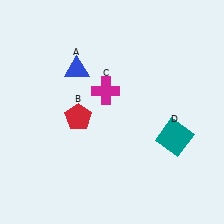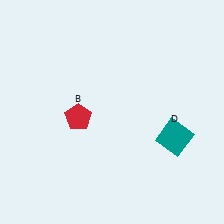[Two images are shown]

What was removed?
The blue triangle (A), the magenta cross (C) were removed in Image 2.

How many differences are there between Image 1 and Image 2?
There are 2 differences between the two images.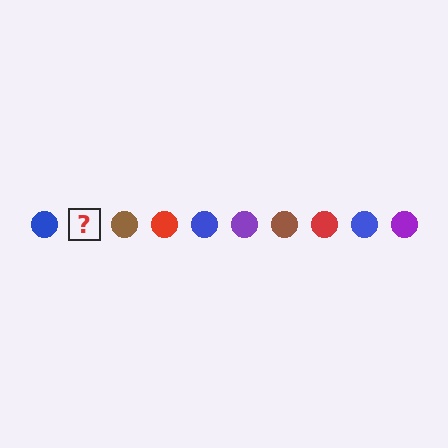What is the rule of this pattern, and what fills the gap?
The rule is that the pattern cycles through blue, purple, brown, red circles. The gap should be filled with a purple circle.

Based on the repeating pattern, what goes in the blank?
The blank should be a purple circle.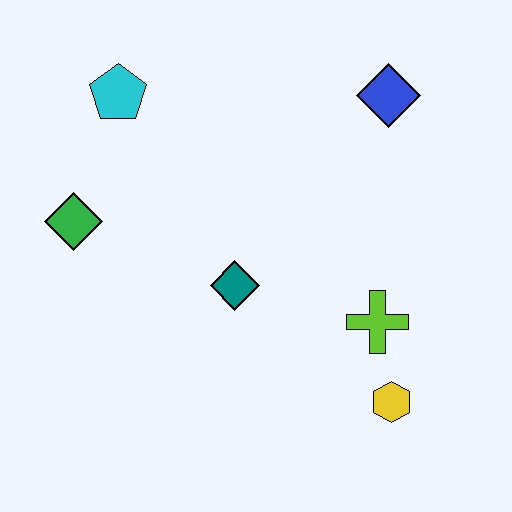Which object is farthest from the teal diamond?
The blue diamond is farthest from the teal diamond.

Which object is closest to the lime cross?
The yellow hexagon is closest to the lime cross.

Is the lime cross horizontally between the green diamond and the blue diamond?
Yes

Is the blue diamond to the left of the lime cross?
No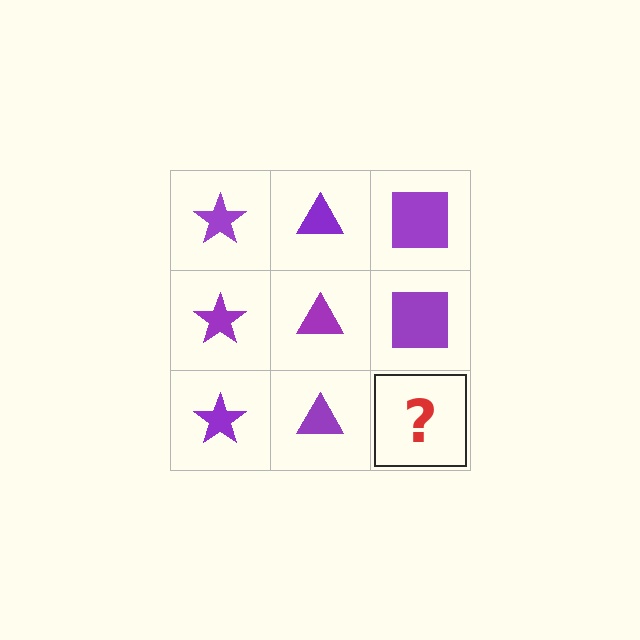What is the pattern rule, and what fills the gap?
The rule is that each column has a consistent shape. The gap should be filled with a purple square.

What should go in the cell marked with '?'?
The missing cell should contain a purple square.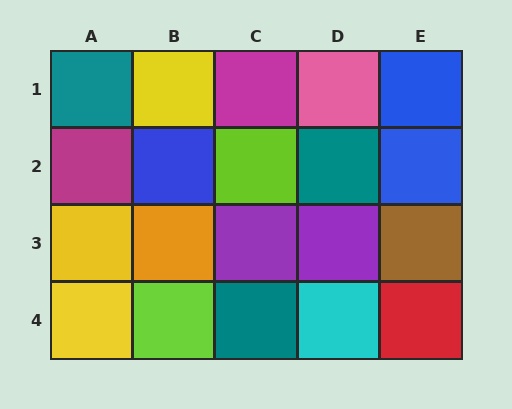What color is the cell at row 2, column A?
Magenta.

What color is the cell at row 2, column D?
Teal.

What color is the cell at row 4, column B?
Lime.